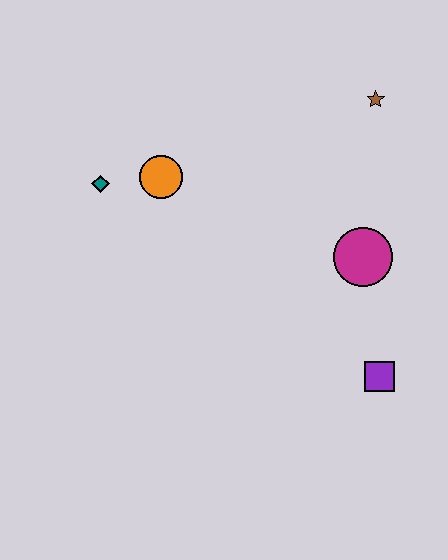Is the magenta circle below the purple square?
No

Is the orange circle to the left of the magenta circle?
Yes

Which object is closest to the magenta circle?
The purple square is closest to the magenta circle.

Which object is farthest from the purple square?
The teal diamond is farthest from the purple square.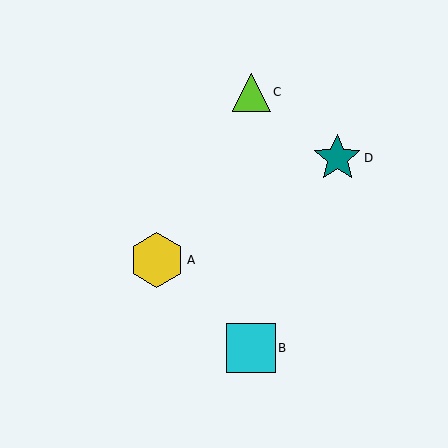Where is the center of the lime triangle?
The center of the lime triangle is at (251, 92).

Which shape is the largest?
The yellow hexagon (labeled A) is the largest.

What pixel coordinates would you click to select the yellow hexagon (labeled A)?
Click at (157, 260) to select the yellow hexagon A.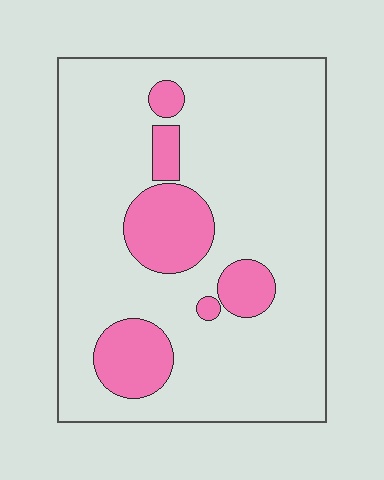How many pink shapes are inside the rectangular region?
6.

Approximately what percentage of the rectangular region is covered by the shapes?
Approximately 20%.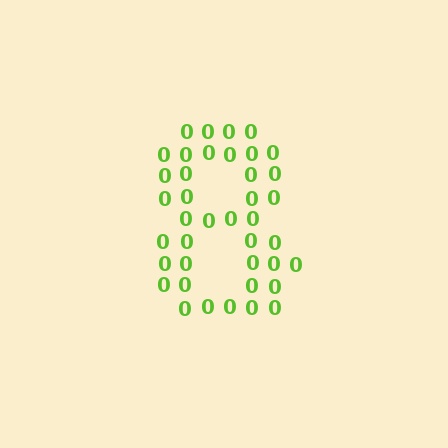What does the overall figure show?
The overall figure shows the digit 8.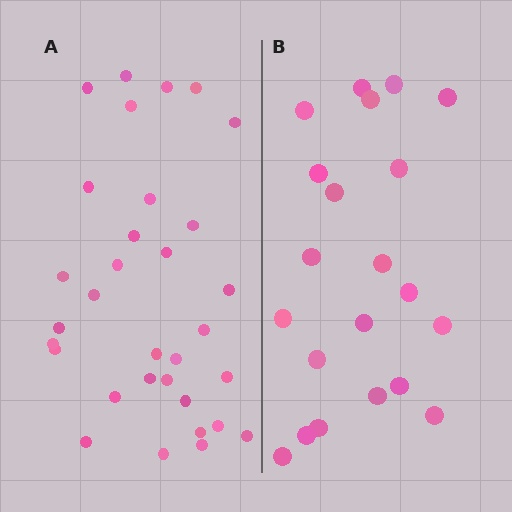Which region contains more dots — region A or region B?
Region A (the left region) has more dots.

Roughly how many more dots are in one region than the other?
Region A has roughly 12 or so more dots than region B.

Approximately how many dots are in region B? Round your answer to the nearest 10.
About 20 dots. (The exact count is 21, which rounds to 20.)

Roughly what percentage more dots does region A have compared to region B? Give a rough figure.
About 50% more.